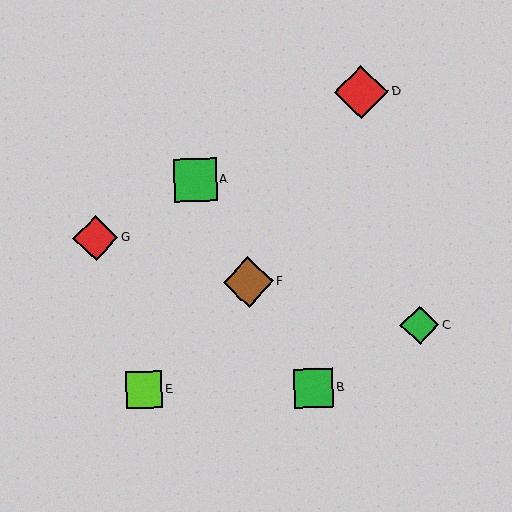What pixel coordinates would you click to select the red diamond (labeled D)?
Click at (361, 92) to select the red diamond D.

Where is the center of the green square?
The center of the green square is at (314, 388).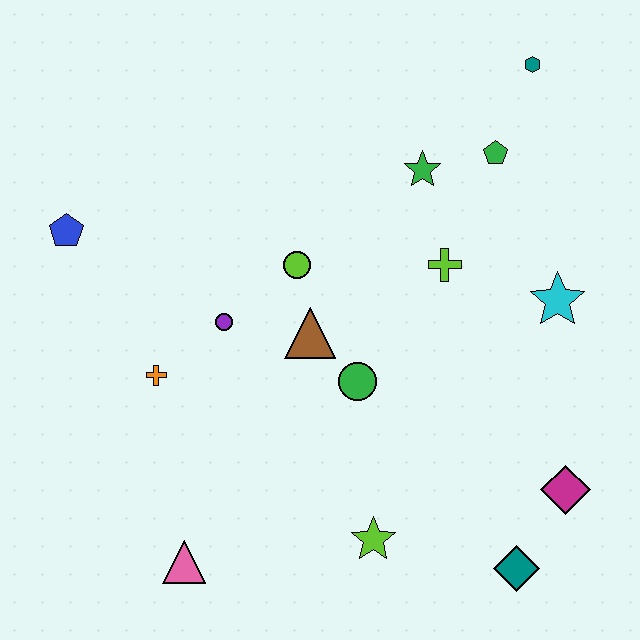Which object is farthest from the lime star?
The teal hexagon is farthest from the lime star.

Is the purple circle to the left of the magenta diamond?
Yes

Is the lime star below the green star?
Yes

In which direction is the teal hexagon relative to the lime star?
The teal hexagon is above the lime star.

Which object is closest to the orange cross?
The purple circle is closest to the orange cross.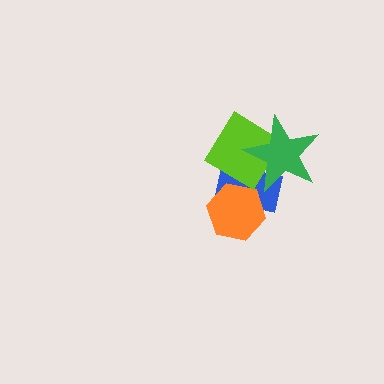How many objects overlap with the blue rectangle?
3 objects overlap with the blue rectangle.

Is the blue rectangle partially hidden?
Yes, it is partially covered by another shape.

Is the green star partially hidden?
No, no other shape covers it.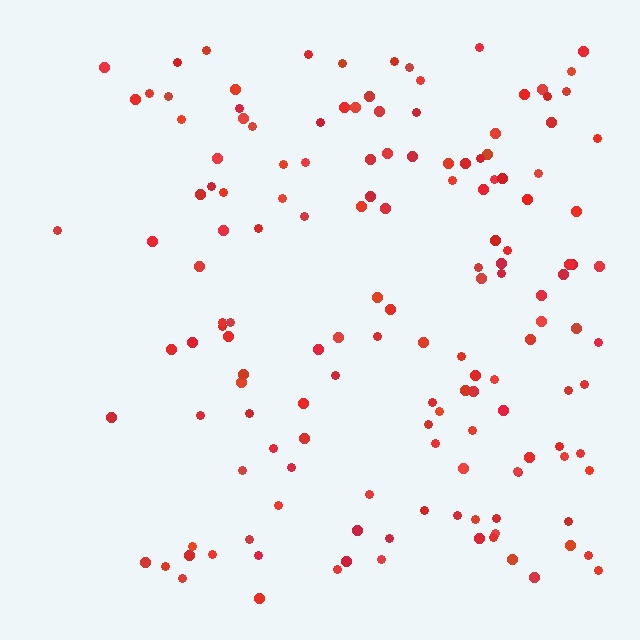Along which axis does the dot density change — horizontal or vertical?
Horizontal.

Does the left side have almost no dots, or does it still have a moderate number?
Still a moderate number, just noticeably fewer than the right.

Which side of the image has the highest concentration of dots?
The right.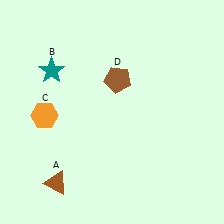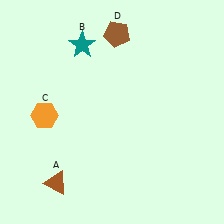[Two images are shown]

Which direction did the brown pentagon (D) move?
The brown pentagon (D) moved up.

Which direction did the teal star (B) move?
The teal star (B) moved right.